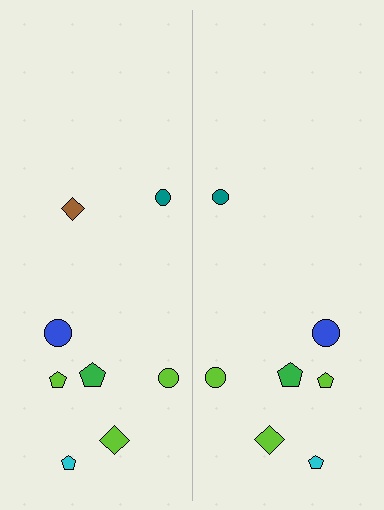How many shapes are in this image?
There are 15 shapes in this image.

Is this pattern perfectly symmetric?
No, the pattern is not perfectly symmetric. A brown diamond is missing from the right side.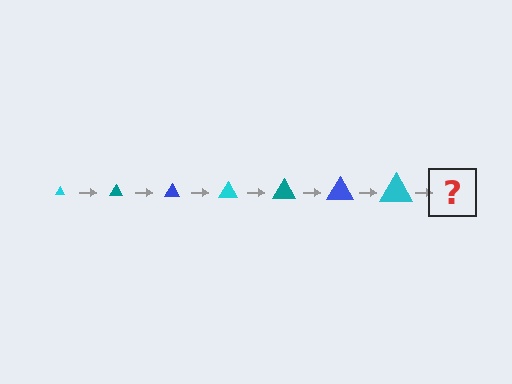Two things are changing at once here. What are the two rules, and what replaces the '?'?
The two rules are that the triangle grows larger each step and the color cycles through cyan, teal, and blue. The '?' should be a teal triangle, larger than the previous one.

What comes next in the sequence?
The next element should be a teal triangle, larger than the previous one.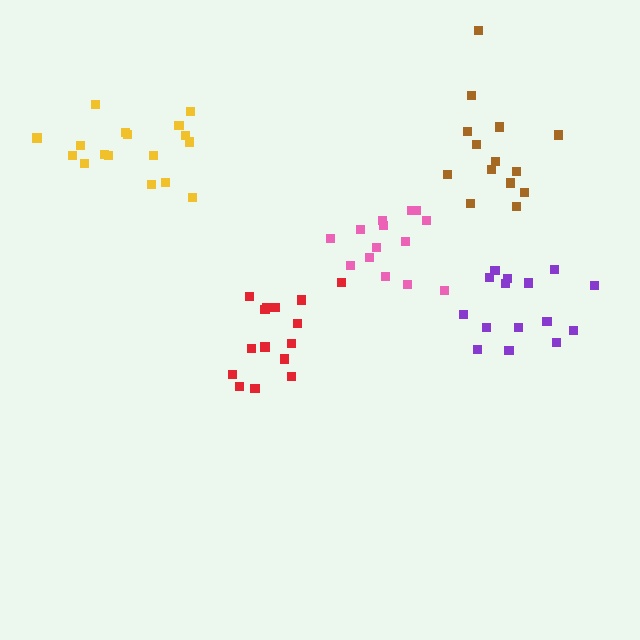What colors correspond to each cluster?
The clusters are colored: yellow, pink, red, purple, brown.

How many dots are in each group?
Group 1: 17 dots, Group 2: 14 dots, Group 3: 15 dots, Group 4: 15 dots, Group 5: 14 dots (75 total).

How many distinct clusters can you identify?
There are 5 distinct clusters.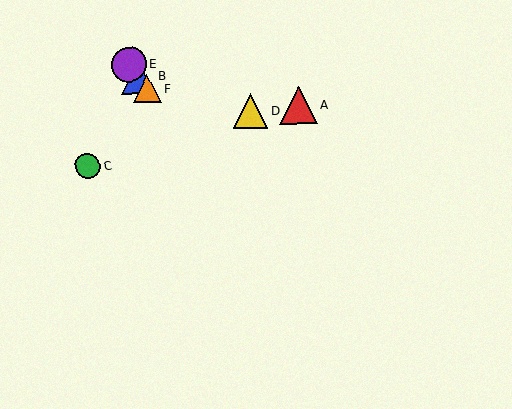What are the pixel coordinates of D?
Object D is at (250, 111).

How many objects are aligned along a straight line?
3 objects (B, E, F) are aligned along a straight line.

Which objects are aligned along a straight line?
Objects B, E, F are aligned along a straight line.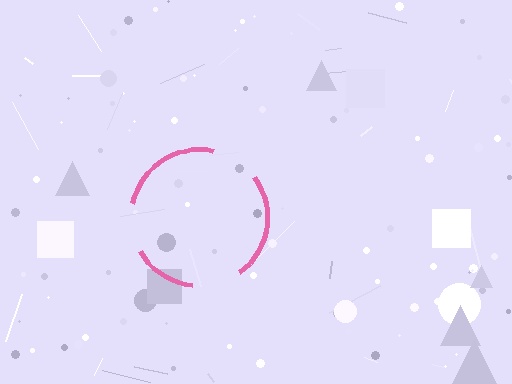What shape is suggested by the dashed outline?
The dashed outline suggests a circle.